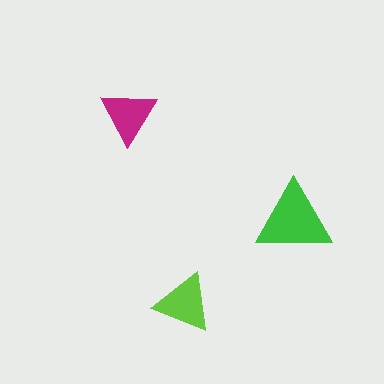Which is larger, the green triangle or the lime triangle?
The green one.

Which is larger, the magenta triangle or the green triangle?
The green one.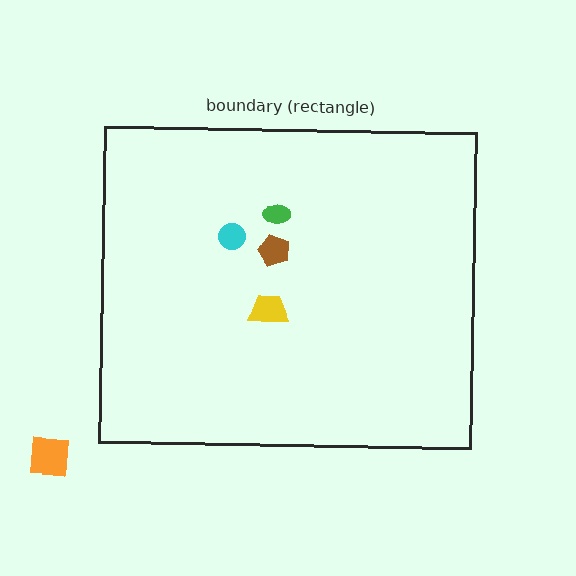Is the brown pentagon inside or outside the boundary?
Inside.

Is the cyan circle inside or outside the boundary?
Inside.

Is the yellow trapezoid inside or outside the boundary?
Inside.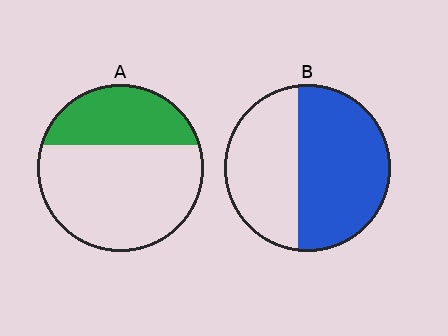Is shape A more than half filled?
No.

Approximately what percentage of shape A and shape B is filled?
A is approximately 35% and B is approximately 55%.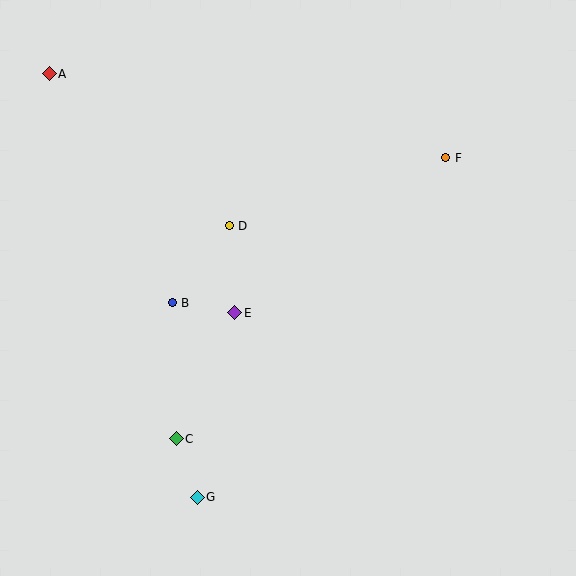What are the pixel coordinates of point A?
Point A is at (49, 74).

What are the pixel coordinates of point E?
Point E is at (235, 313).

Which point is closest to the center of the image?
Point E at (235, 313) is closest to the center.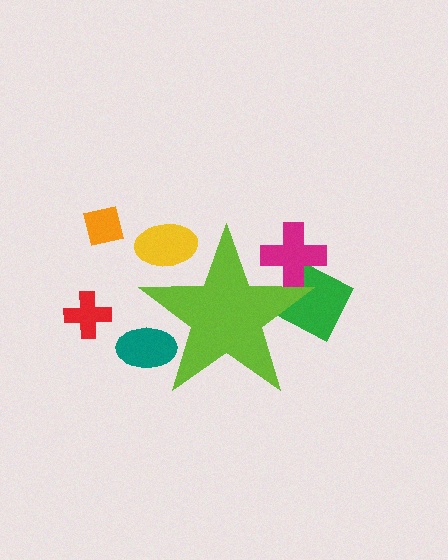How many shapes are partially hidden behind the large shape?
4 shapes are partially hidden.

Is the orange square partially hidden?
No, the orange square is fully visible.